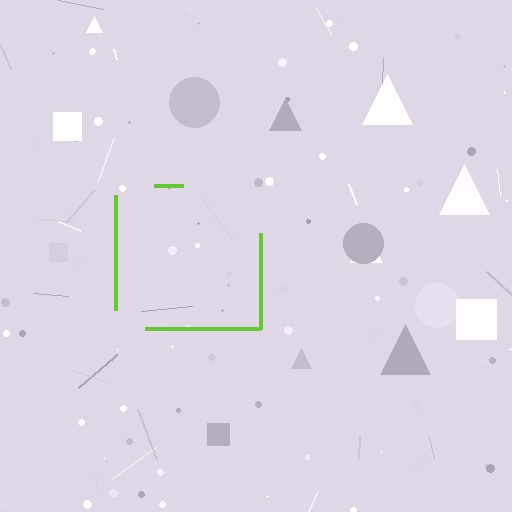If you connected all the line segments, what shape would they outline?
They would outline a square.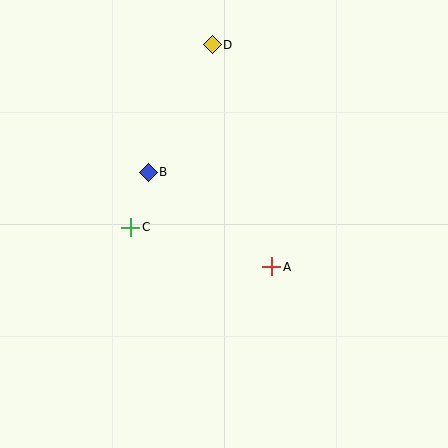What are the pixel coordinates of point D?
Point D is at (212, 45).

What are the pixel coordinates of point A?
Point A is at (272, 267).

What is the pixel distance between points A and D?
The distance between A and D is 230 pixels.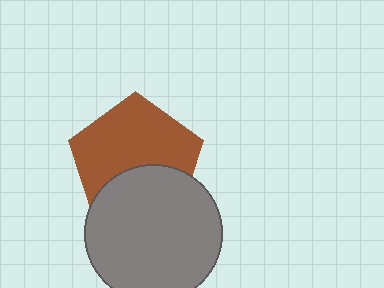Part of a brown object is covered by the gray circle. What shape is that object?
It is a pentagon.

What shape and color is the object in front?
The object in front is a gray circle.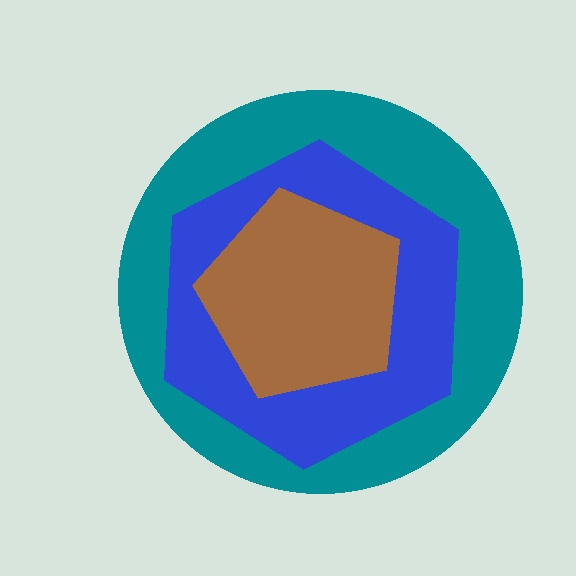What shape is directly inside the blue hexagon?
The brown pentagon.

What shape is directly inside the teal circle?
The blue hexagon.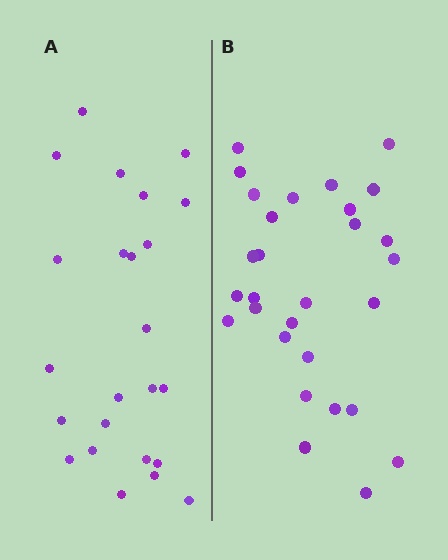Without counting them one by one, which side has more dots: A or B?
Region B (the right region) has more dots.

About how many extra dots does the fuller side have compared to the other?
Region B has about 5 more dots than region A.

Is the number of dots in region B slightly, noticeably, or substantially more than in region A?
Region B has only slightly more — the two regions are fairly close. The ratio is roughly 1.2 to 1.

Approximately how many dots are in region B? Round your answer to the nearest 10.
About 30 dots. (The exact count is 29, which rounds to 30.)